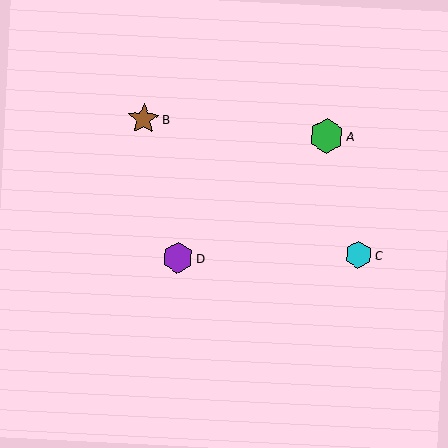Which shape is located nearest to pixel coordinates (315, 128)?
The green hexagon (labeled A) at (326, 136) is nearest to that location.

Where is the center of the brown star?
The center of the brown star is at (143, 119).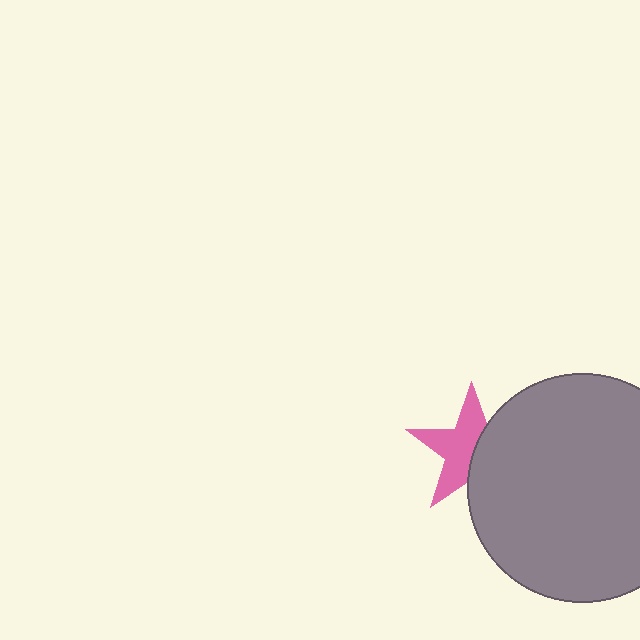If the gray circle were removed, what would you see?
You would see the complete pink star.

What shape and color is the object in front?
The object in front is a gray circle.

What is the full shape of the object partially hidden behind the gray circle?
The partially hidden object is a pink star.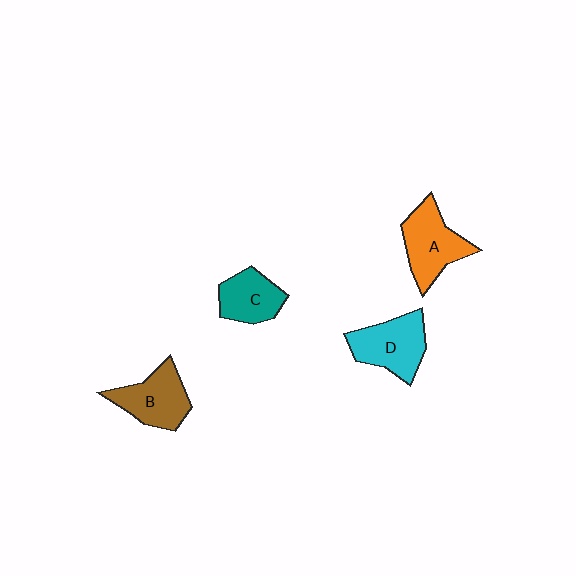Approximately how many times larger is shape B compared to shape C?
Approximately 1.2 times.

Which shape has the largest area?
Shape A (orange).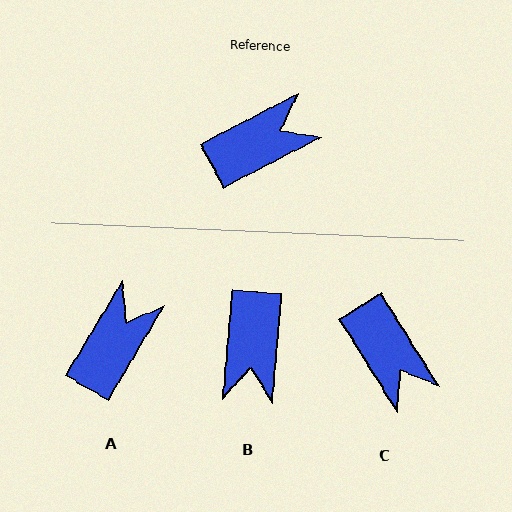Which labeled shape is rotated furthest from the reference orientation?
B, about 122 degrees away.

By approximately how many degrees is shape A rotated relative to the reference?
Approximately 32 degrees counter-clockwise.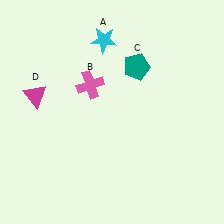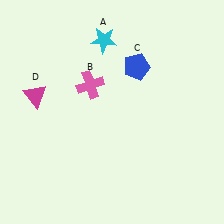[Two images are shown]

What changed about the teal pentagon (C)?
In Image 1, C is teal. In Image 2, it changed to blue.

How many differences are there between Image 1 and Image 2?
There is 1 difference between the two images.